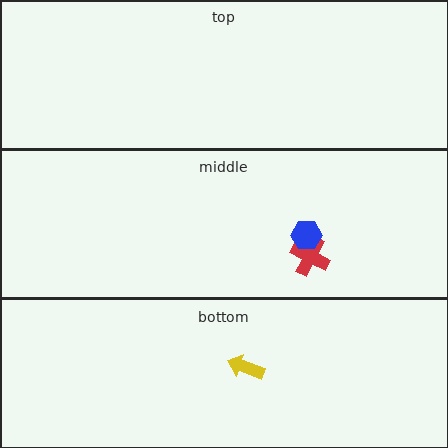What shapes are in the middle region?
The red cross, the blue hexagon.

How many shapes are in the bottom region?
1.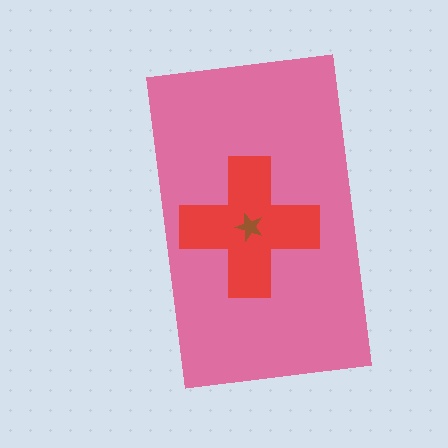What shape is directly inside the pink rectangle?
The red cross.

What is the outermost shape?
The pink rectangle.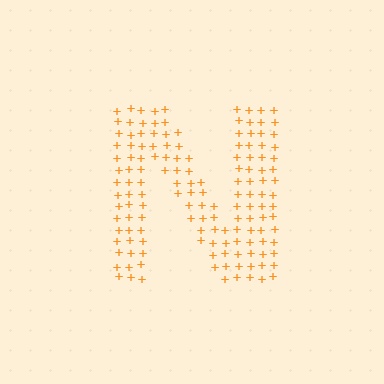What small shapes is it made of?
It is made of small plus signs.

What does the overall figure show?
The overall figure shows the letter N.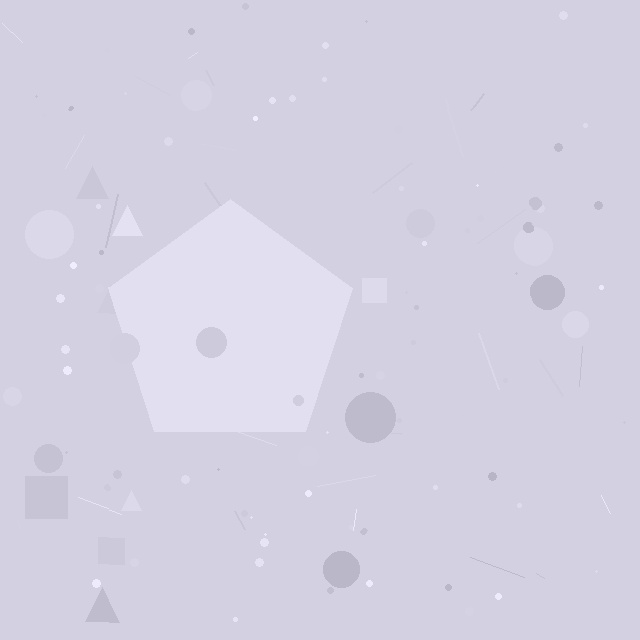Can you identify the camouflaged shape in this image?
The camouflaged shape is a pentagon.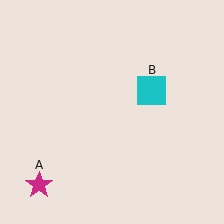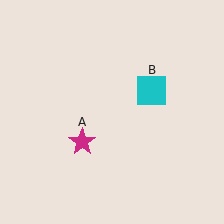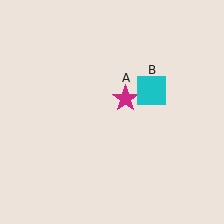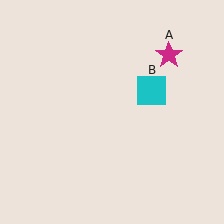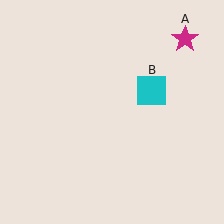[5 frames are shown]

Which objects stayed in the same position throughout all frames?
Cyan square (object B) remained stationary.